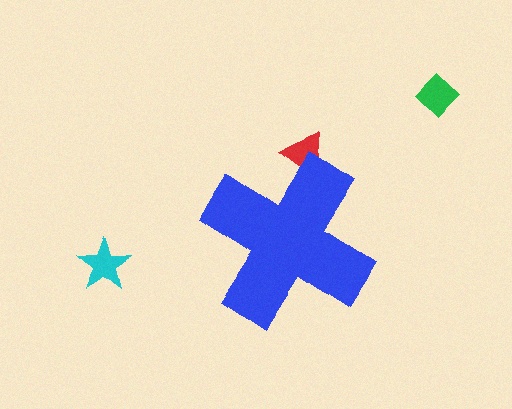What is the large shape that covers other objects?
A blue cross.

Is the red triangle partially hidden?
Yes, the red triangle is partially hidden behind the blue cross.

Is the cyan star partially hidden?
No, the cyan star is fully visible.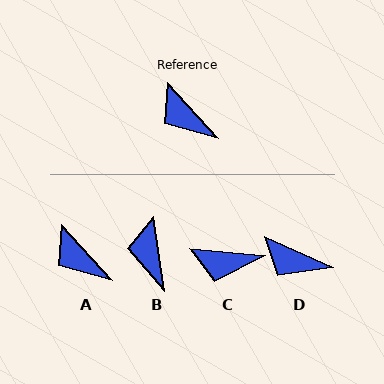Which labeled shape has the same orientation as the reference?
A.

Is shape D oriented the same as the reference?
No, it is off by about 23 degrees.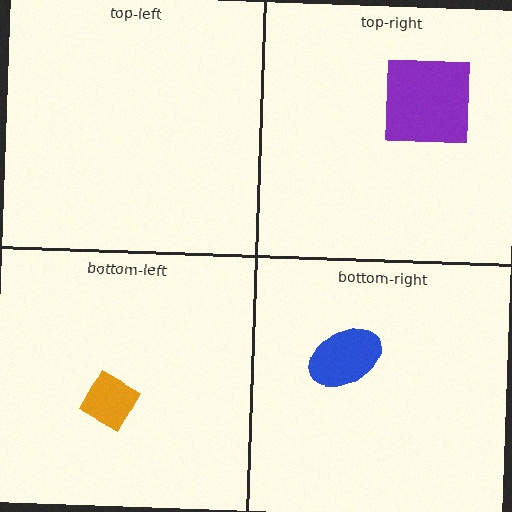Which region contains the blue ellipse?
The bottom-right region.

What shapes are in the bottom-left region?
The orange diamond.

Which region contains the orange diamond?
The bottom-left region.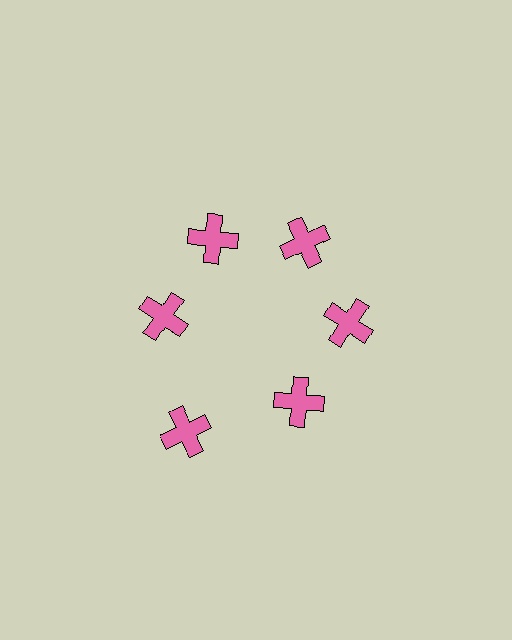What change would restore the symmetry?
The symmetry would be restored by moving it inward, back onto the ring so that all 6 crosses sit at equal angles and equal distance from the center.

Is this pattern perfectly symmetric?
No. The 6 pink crosses are arranged in a ring, but one element near the 7 o'clock position is pushed outward from the center, breaking the 6-fold rotational symmetry.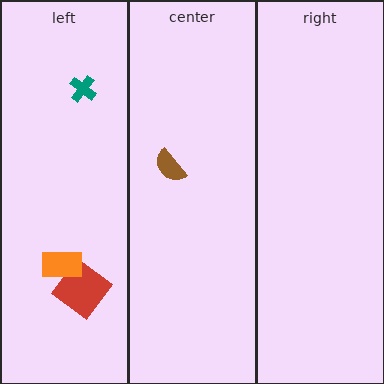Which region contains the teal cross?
The left region.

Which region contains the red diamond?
The left region.